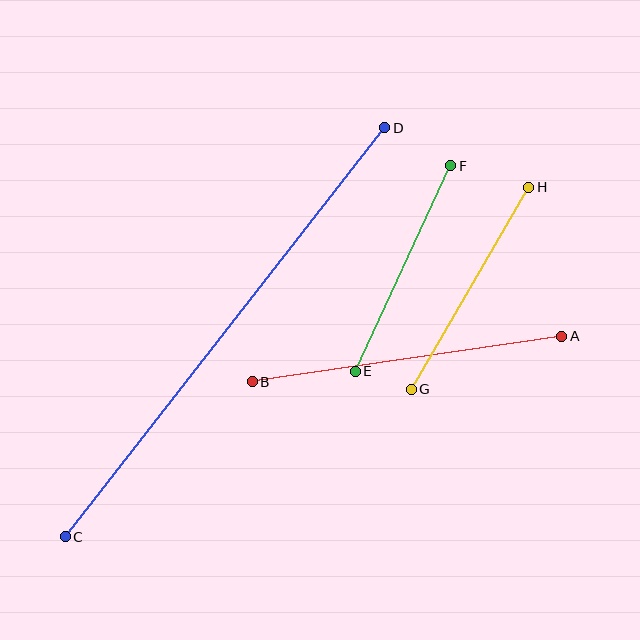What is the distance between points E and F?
The distance is approximately 227 pixels.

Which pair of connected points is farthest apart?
Points C and D are farthest apart.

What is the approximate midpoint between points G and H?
The midpoint is at approximately (470, 288) pixels.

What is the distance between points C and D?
The distance is approximately 519 pixels.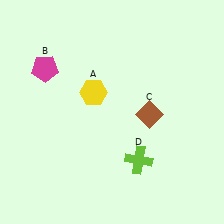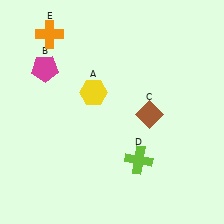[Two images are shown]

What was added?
An orange cross (E) was added in Image 2.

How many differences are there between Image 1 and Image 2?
There is 1 difference between the two images.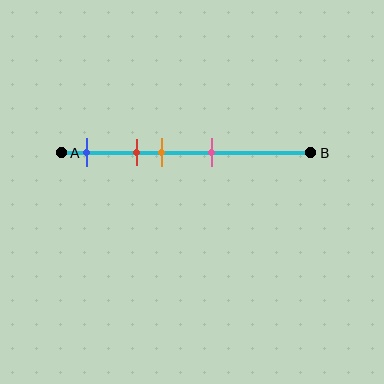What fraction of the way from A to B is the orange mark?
The orange mark is approximately 40% (0.4) of the way from A to B.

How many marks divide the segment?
There are 4 marks dividing the segment.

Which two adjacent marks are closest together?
The red and orange marks are the closest adjacent pair.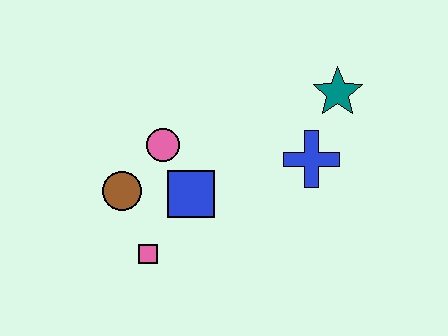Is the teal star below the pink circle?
No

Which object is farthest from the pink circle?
The teal star is farthest from the pink circle.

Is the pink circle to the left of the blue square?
Yes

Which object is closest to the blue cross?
The teal star is closest to the blue cross.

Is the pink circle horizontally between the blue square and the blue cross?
No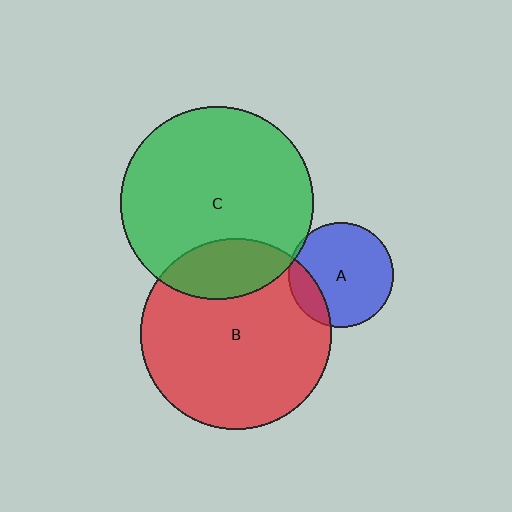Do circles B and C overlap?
Yes.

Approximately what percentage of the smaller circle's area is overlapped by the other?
Approximately 20%.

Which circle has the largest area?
Circle C (green).